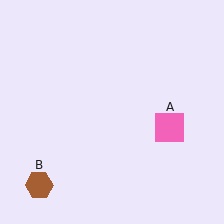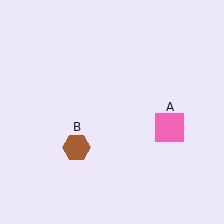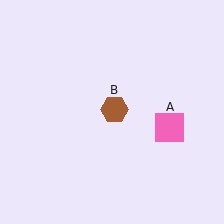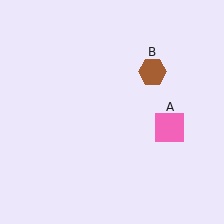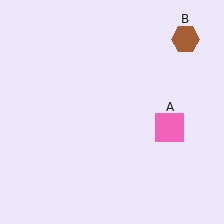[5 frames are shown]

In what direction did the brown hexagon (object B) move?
The brown hexagon (object B) moved up and to the right.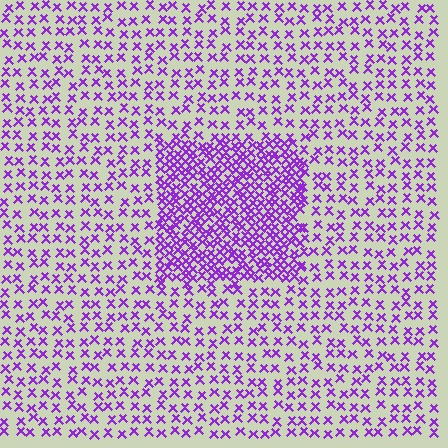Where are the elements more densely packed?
The elements are more densely packed inside the rectangle boundary.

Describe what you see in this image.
The image contains small purple elements arranged at two different densities. A rectangle-shaped region is visible where the elements are more densely packed than the surrounding area.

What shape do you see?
I see a rectangle.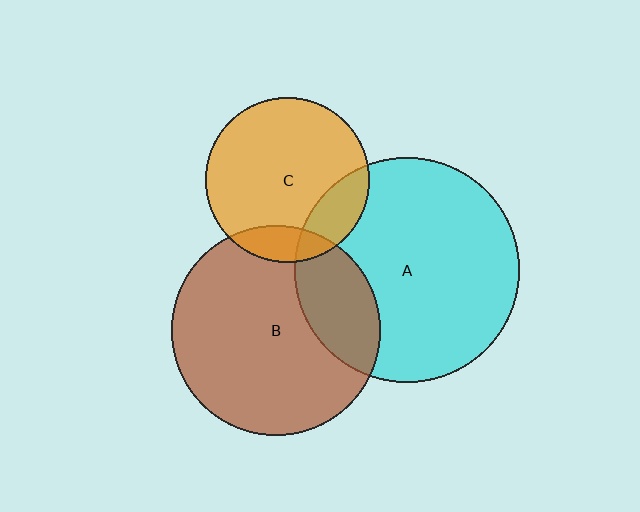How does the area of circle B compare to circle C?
Approximately 1.6 times.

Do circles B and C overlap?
Yes.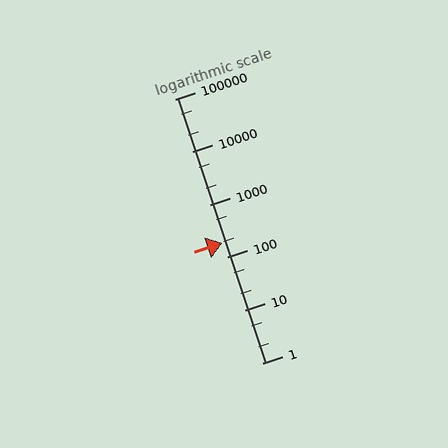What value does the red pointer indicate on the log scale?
The pointer indicates approximately 190.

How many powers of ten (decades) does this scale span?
The scale spans 5 decades, from 1 to 100000.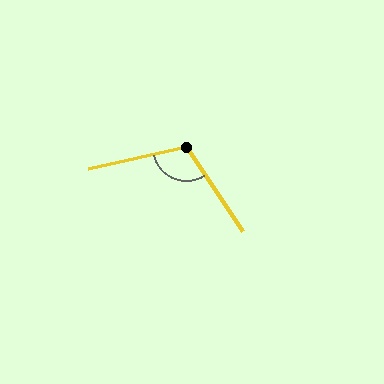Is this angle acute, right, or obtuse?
It is obtuse.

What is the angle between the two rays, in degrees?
Approximately 111 degrees.